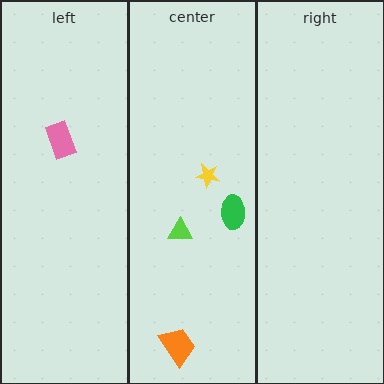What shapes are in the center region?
The lime triangle, the green ellipse, the yellow star, the orange trapezoid.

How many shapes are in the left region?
1.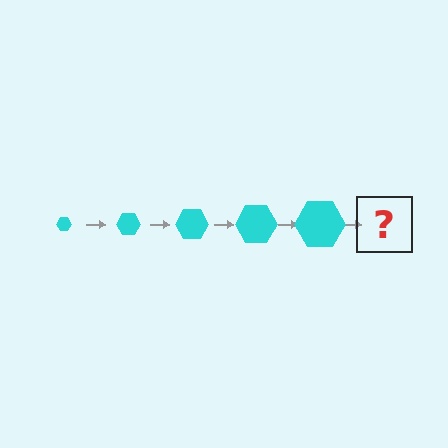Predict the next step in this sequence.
The next step is a cyan hexagon, larger than the previous one.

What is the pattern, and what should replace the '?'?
The pattern is that the hexagon gets progressively larger each step. The '?' should be a cyan hexagon, larger than the previous one.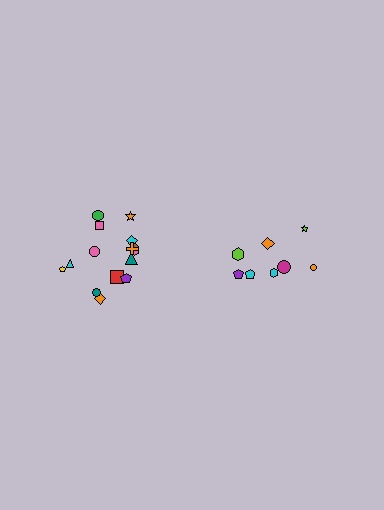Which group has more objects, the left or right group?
The left group.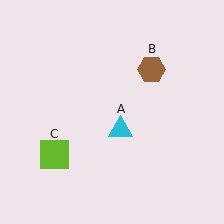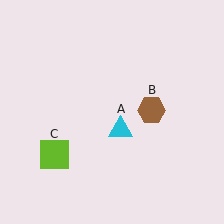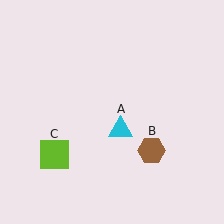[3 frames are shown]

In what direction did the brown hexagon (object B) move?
The brown hexagon (object B) moved down.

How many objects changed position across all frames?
1 object changed position: brown hexagon (object B).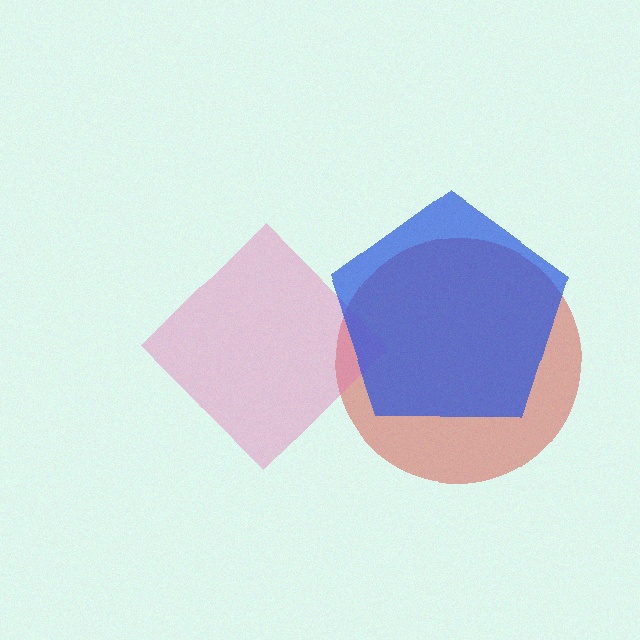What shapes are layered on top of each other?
The layered shapes are: a red circle, a pink diamond, a blue pentagon.